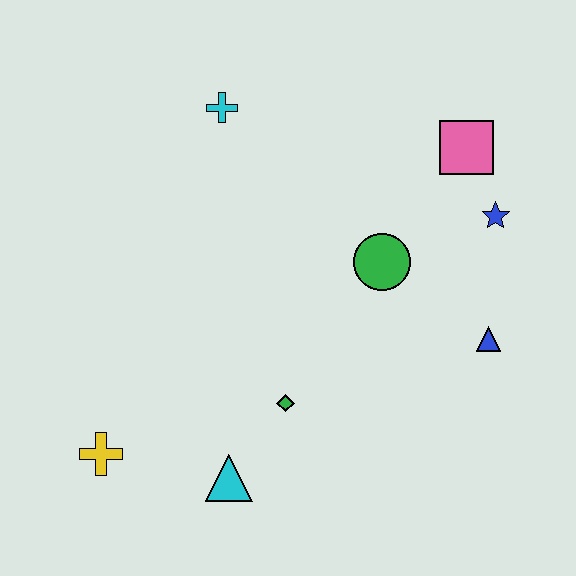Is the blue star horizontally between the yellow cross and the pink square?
No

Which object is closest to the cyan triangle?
The green diamond is closest to the cyan triangle.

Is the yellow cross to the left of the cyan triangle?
Yes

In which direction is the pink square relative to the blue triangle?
The pink square is above the blue triangle.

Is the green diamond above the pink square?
No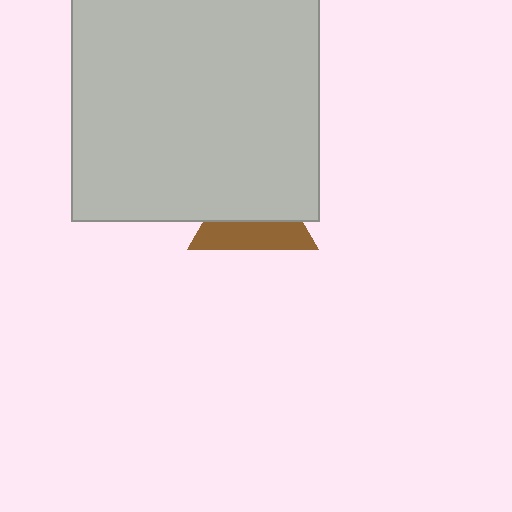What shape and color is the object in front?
The object in front is a light gray square.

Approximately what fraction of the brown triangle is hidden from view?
Roughly 57% of the brown triangle is hidden behind the light gray square.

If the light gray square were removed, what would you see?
You would see the complete brown triangle.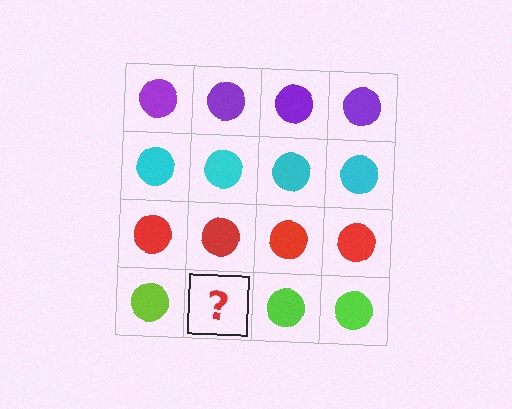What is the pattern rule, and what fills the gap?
The rule is that each row has a consistent color. The gap should be filled with a lime circle.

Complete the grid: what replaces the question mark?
The question mark should be replaced with a lime circle.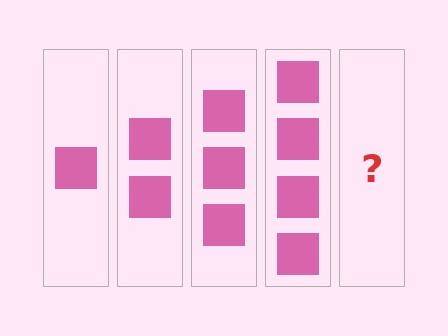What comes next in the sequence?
The next element should be 5 squares.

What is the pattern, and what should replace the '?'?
The pattern is that each step adds one more square. The '?' should be 5 squares.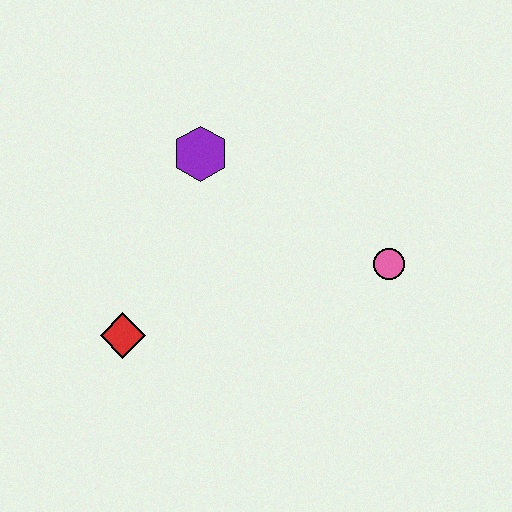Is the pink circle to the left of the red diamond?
No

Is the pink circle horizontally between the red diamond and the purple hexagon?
No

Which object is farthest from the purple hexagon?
The pink circle is farthest from the purple hexagon.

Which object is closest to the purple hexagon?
The red diamond is closest to the purple hexagon.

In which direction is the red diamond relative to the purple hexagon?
The red diamond is below the purple hexagon.